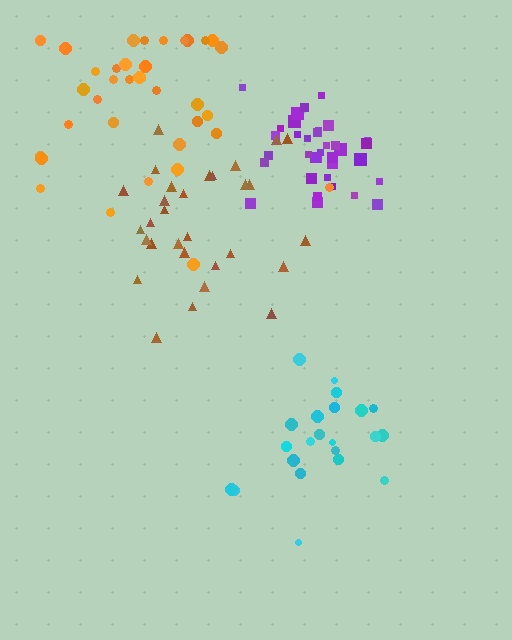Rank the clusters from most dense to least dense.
purple, brown, cyan, orange.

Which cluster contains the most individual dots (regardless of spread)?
Purple (35).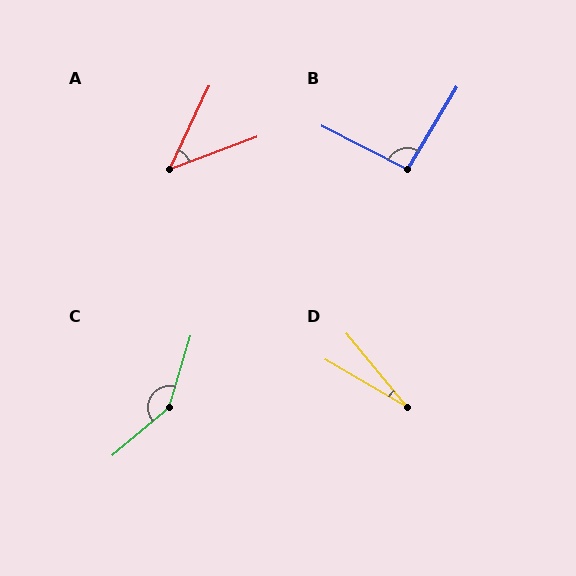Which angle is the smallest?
D, at approximately 20 degrees.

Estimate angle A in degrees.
Approximately 44 degrees.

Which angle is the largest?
C, at approximately 147 degrees.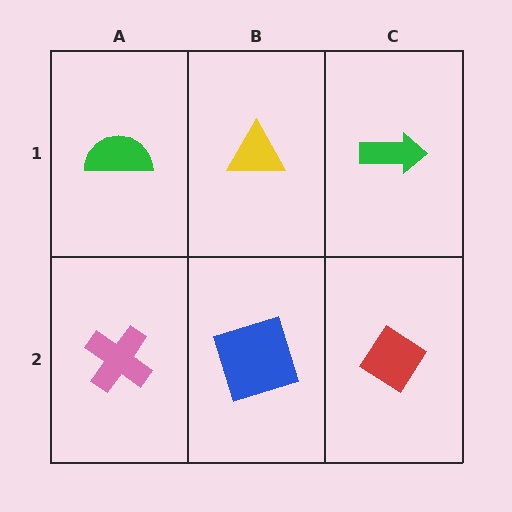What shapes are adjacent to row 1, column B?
A blue square (row 2, column B), a green semicircle (row 1, column A), a green arrow (row 1, column C).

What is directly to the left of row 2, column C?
A blue square.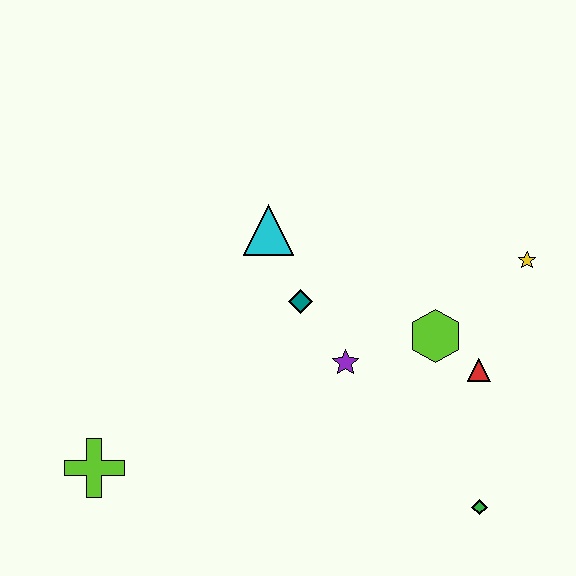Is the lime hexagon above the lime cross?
Yes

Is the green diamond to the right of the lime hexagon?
Yes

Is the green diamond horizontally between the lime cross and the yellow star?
Yes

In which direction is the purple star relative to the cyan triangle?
The purple star is below the cyan triangle.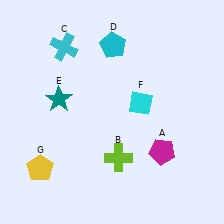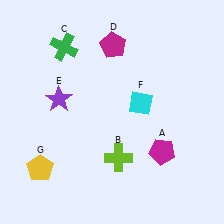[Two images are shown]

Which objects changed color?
C changed from cyan to green. D changed from cyan to magenta. E changed from teal to purple.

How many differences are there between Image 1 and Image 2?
There are 3 differences between the two images.